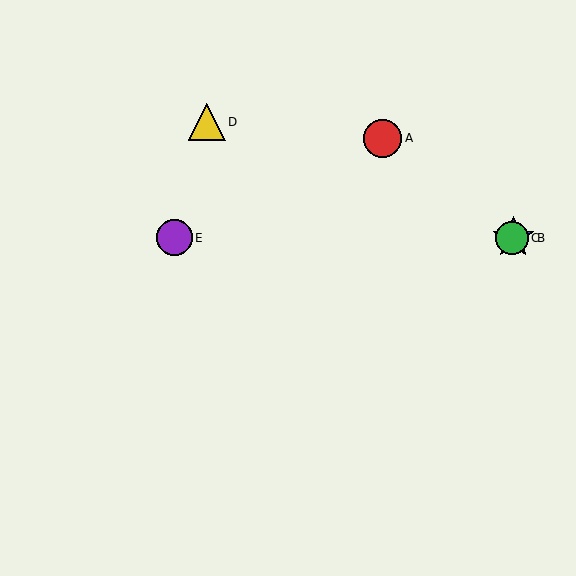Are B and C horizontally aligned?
Yes, both are at y≈238.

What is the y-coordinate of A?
Object A is at y≈138.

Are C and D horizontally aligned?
No, C is at y≈238 and D is at y≈122.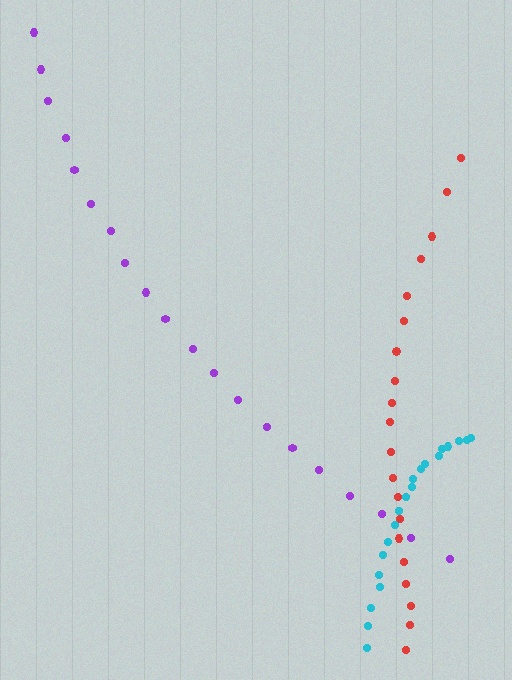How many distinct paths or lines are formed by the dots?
There are 3 distinct paths.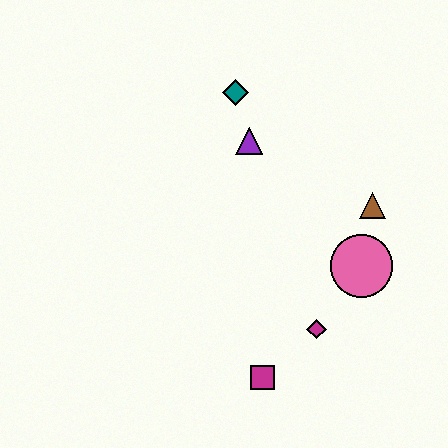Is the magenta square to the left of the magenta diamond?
Yes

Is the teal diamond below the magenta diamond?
No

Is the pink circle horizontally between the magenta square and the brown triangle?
Yes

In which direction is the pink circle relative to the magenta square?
The pink circle is above the magenta square.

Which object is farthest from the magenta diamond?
The teal diamond is farthest from the magenta diamond.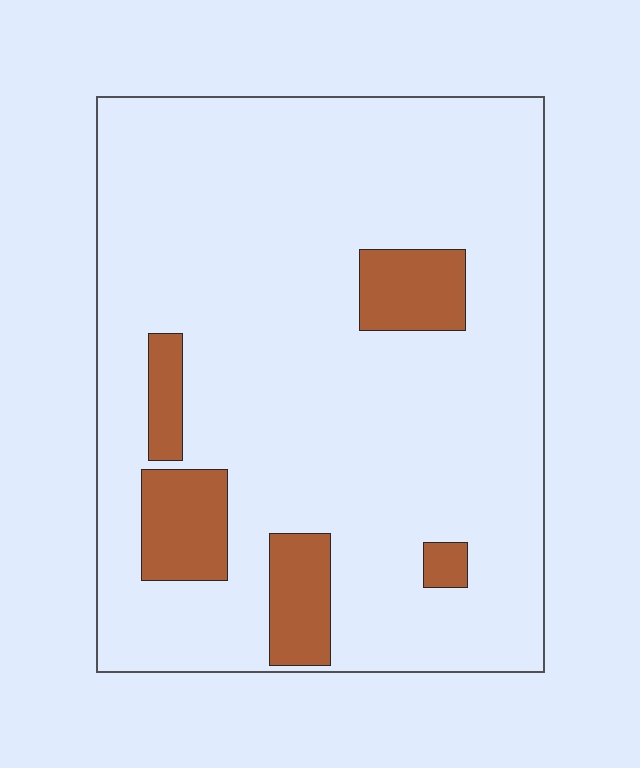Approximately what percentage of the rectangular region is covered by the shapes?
Approximately 15%.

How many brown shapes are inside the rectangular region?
5.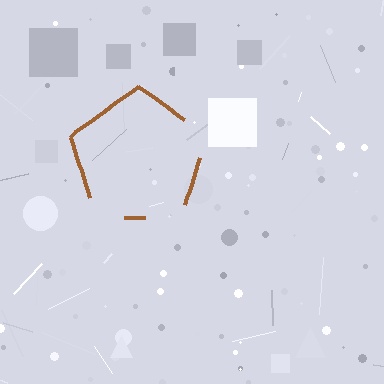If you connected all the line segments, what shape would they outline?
They would outline a pentagon.